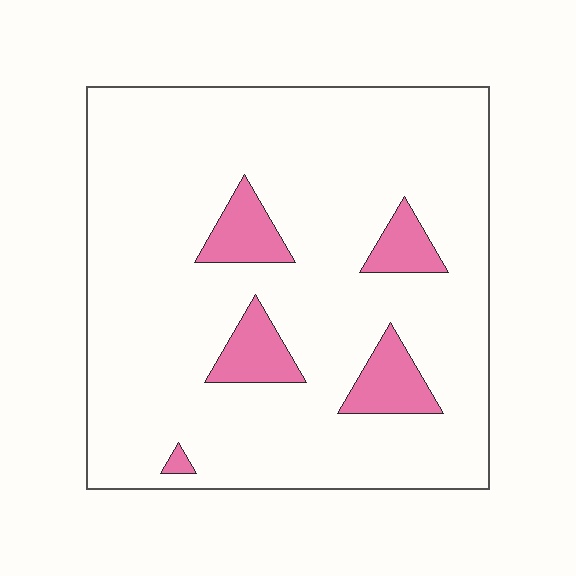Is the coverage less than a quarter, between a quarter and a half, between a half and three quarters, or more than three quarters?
Less than a quarter.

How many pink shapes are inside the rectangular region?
5.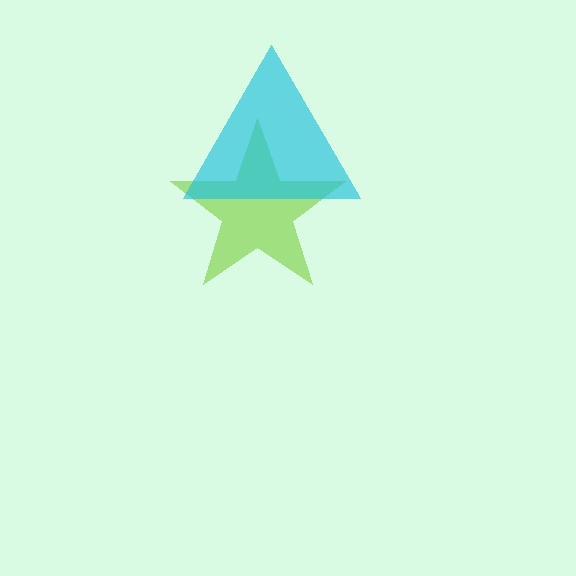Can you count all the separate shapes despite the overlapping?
Yes, there are 2 separate shapes.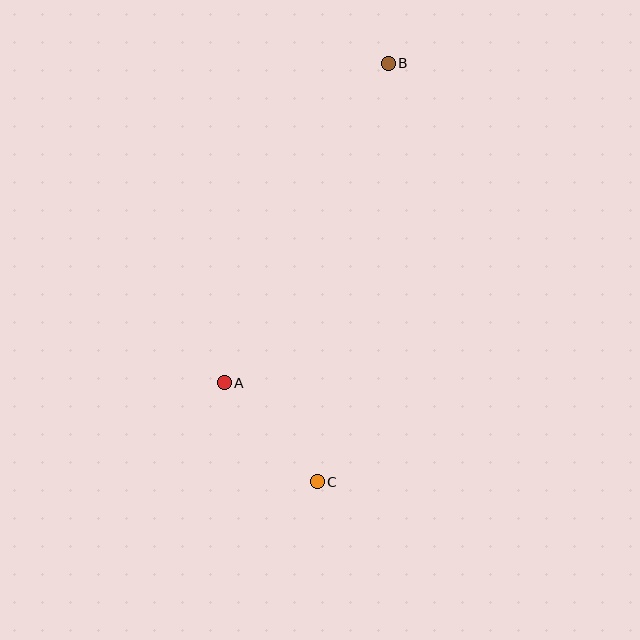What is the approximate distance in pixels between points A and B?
The distance between A and B is approximately 359 pixels.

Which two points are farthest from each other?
Points B and C are farthest from each other.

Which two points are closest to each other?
Points A and C are closest to each other.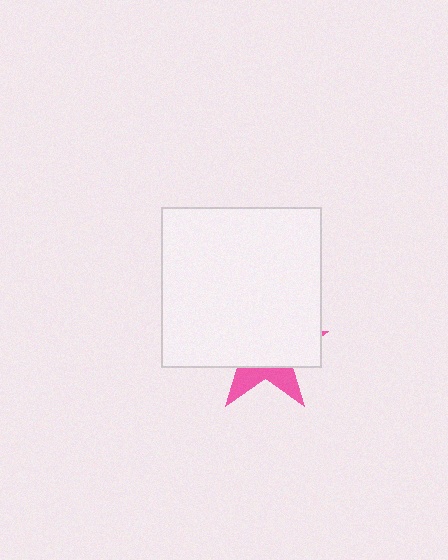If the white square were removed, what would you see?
You would see the complete pink star.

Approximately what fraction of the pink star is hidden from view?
Roughly 70% of the pink star is hidden behind the white square.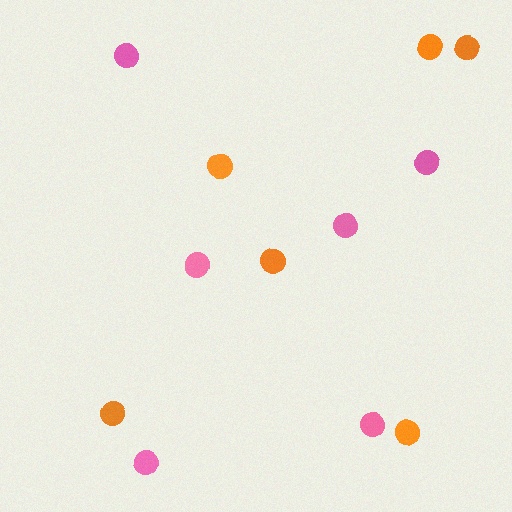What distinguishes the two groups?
There are 2 groups: one group of orange circles (6) and one group of pink circles (6).